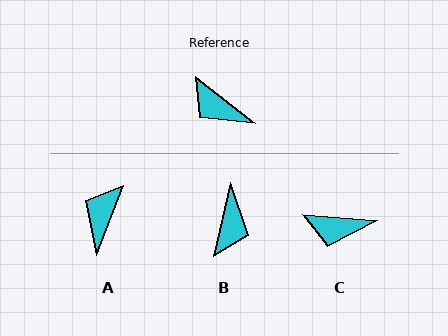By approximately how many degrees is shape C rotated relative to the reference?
Approximately 33 degrees counter-clockwise.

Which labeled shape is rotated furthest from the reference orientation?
B, about 115 degrees away.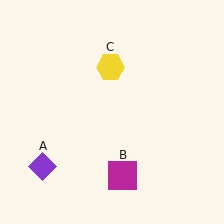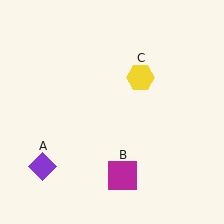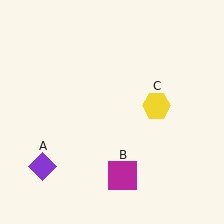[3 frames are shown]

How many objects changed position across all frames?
1 object changed position: yellow hexagon (object C).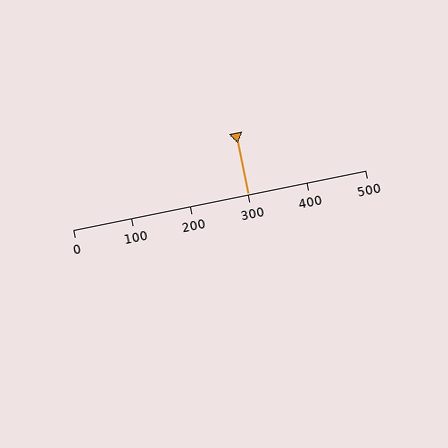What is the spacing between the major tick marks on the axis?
The major ticks are spaced 100 apart.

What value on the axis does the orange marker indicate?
The marker indicates approximately 300.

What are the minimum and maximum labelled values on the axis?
The axis runs from 0 to 500.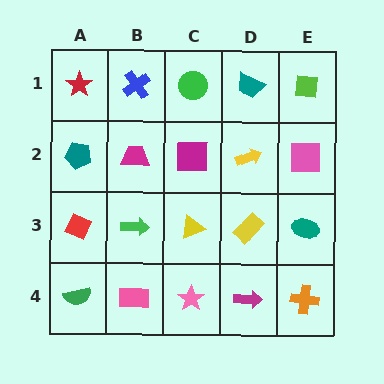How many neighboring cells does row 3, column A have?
3.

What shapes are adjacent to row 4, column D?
A yellow rectangle (row 3, column D), a pink star (row 4, column C), an orange cross (row 4, column E).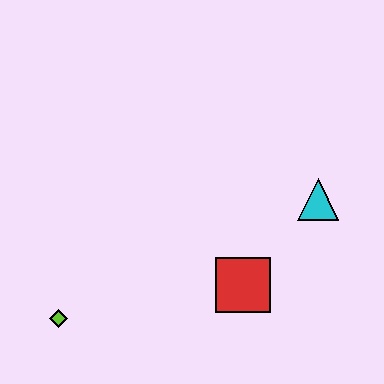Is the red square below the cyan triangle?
Yes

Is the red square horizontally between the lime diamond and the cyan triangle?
Yes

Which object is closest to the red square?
The cyan triangle is closest to the red square.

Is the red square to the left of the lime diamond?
No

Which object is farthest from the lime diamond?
The cyan triangle is farthest from the lime diamond.